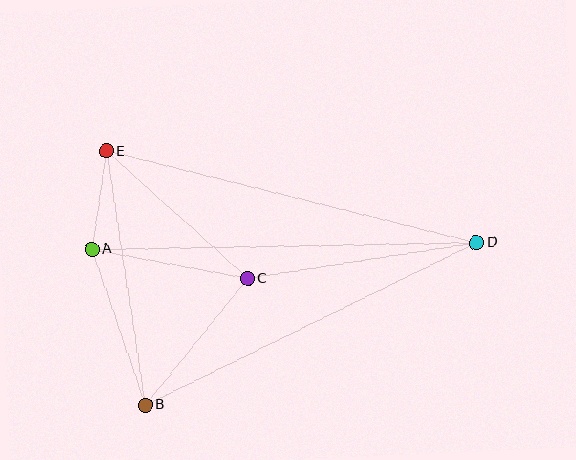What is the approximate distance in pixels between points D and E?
The distance between D and E is approximately 381 pixels.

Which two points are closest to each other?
Points A and E are closest to each other.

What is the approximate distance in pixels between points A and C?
The distance between A and C is approximately 159 pixels.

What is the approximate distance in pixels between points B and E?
The distance between B and E is approximately 257 pixels.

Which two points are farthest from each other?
Points A and D are farthest from each other.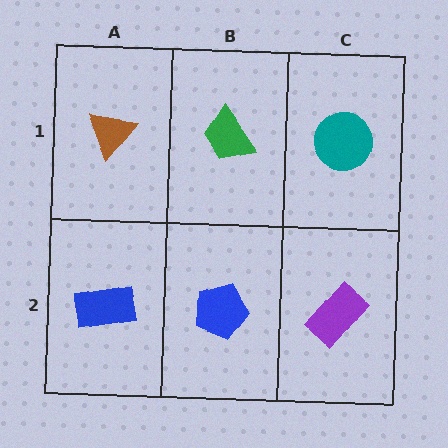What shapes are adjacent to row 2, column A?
A brown triangle (row 1, column A), a blue pentagon (row 2, column B).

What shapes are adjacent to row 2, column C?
A teal circle (row 1, column C), a blue pentagon (row 2, column B).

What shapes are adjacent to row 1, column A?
A blue rectangle (row 2, column A), a green trapezoid (row 1, column B).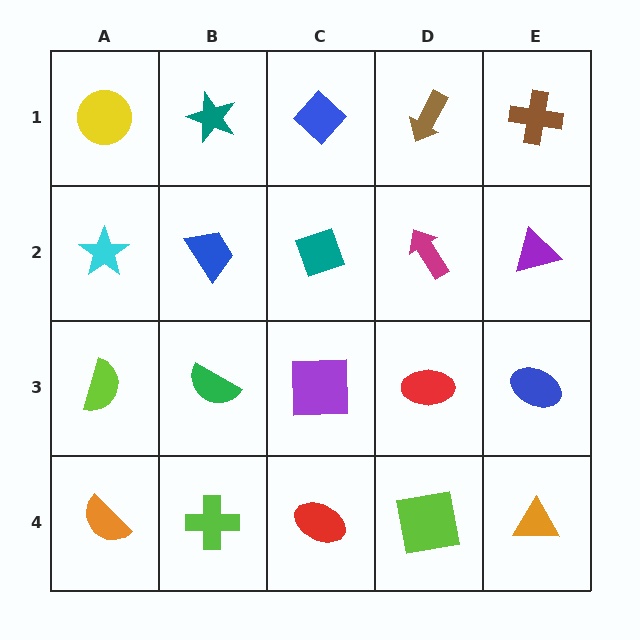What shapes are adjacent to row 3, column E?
A purple triangle (row 2, column E), an orange triangle (row 4, column E), a red ellipse (row 3, column D).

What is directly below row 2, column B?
A green semicircle.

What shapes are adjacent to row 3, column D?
A magenta arrow (row 2, column D), a lime square (row 4, column D), a purple square (row 3, column C), a blue ellipse (row 3, column E).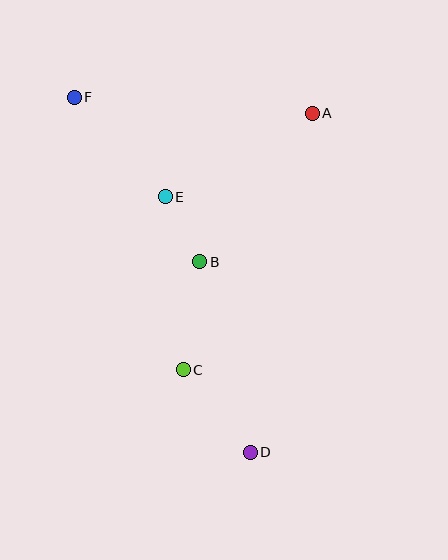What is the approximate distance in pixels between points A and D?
The distance between A and D is approximately 345 pixels.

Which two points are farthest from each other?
Points D and F are farthest from each other.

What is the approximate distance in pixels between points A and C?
The distance between A and C is approximately 287 pixels.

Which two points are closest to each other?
Points B and E are closest to each other.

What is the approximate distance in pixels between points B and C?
The distance between B and C is approximately 109 pixels.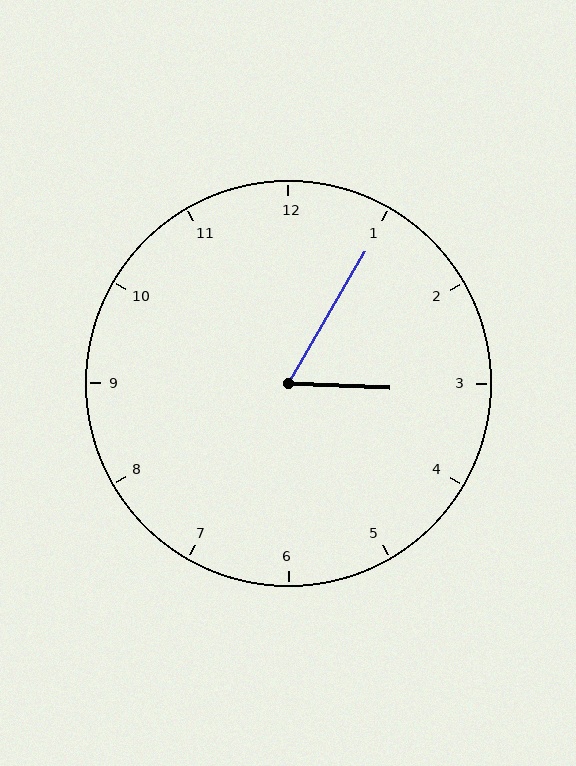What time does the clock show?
3:05.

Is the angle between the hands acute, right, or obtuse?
It is acute.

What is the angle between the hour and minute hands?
Approximately 62 degrees.